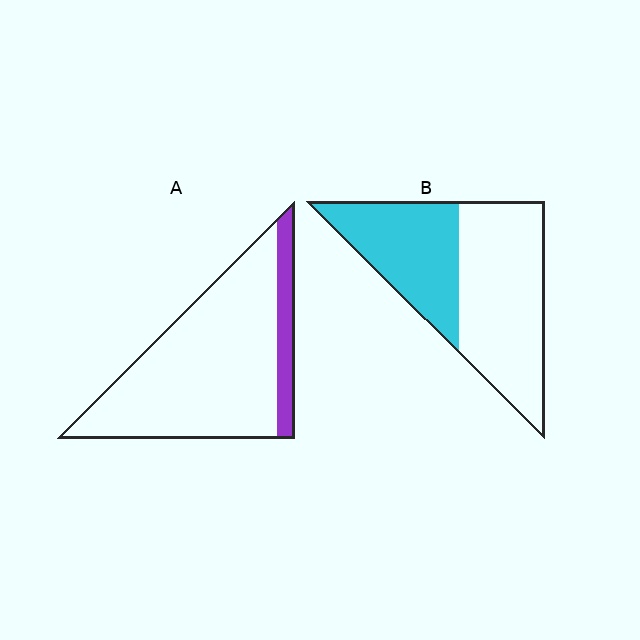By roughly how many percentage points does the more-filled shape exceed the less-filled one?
By roughly 25 percentage points (B over A).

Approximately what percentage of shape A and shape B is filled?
A is approximately 15% and B is approximately 40%.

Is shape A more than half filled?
No.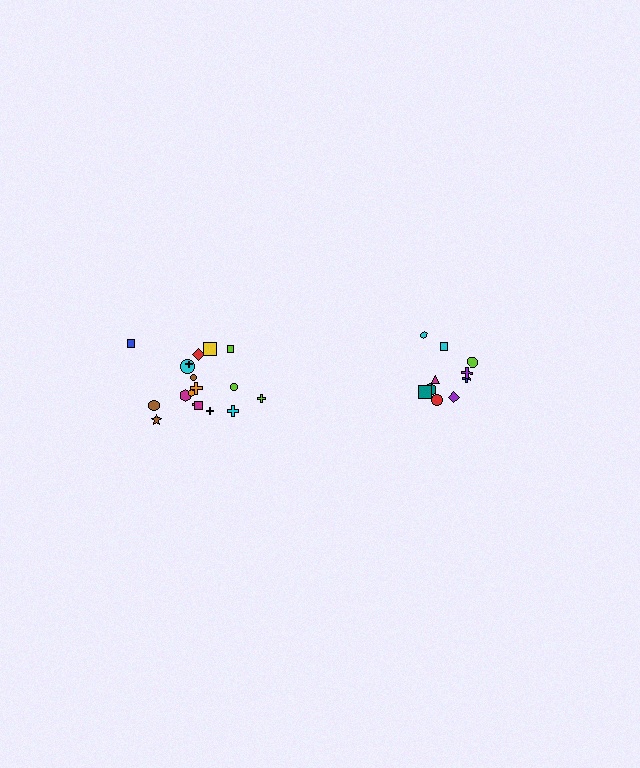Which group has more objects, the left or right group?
The left group.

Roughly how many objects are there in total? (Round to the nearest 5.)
Roughly 30 objects in total.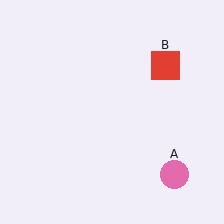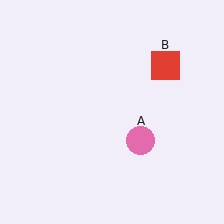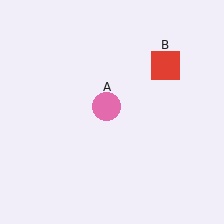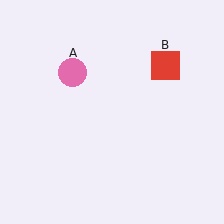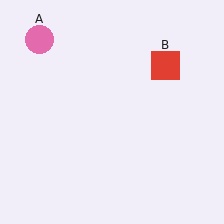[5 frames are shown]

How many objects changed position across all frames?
1 object changed position: pink circle (object A).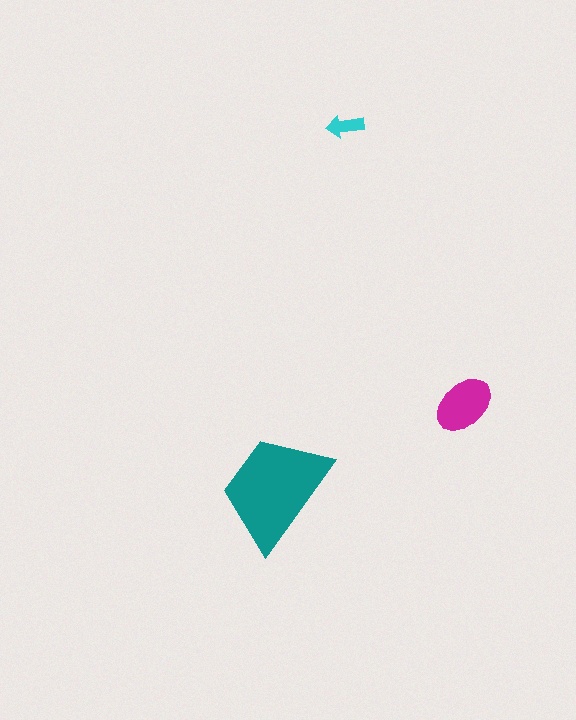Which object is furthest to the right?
The magenta ellipse is rightmost.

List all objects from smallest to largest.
The cyan arrow, the magenta ellipse, the teal trapezoid.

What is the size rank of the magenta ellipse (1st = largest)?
2nd.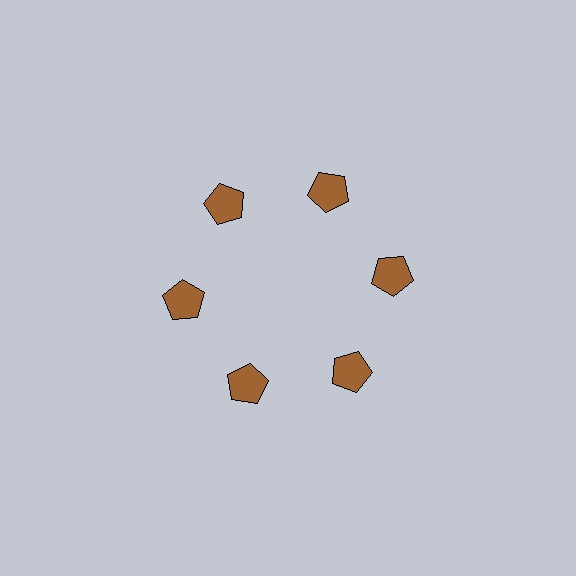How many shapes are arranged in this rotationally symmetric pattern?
There are 6 shapes, arranged in 6 groups of 1.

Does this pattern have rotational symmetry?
Yes, this pattern has 6-fold rotational symmetry. It looks the same after rotating 60 degrees around the center.